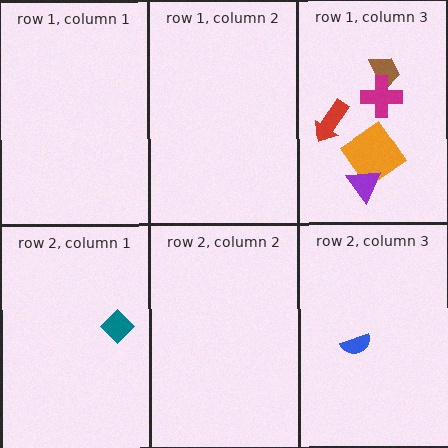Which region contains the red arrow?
The row 1, column 3 region.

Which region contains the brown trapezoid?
The row 1, column 3 region.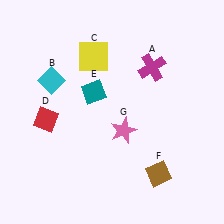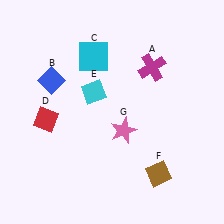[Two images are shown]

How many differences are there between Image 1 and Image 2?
There are 3 differences between the two images.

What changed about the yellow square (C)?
In Image 1, C is yellow. In Image 2, it changed to cyan.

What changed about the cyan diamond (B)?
In Image 1, B is cyan. In Image 2, it changed to blue.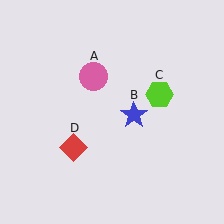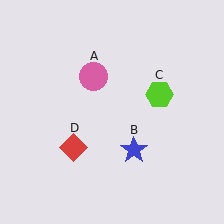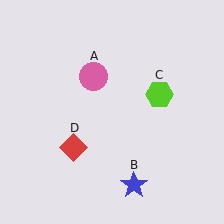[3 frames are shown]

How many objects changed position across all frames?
1 object changed position: blue star (object B).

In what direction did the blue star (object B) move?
The blue star (object B) moved down.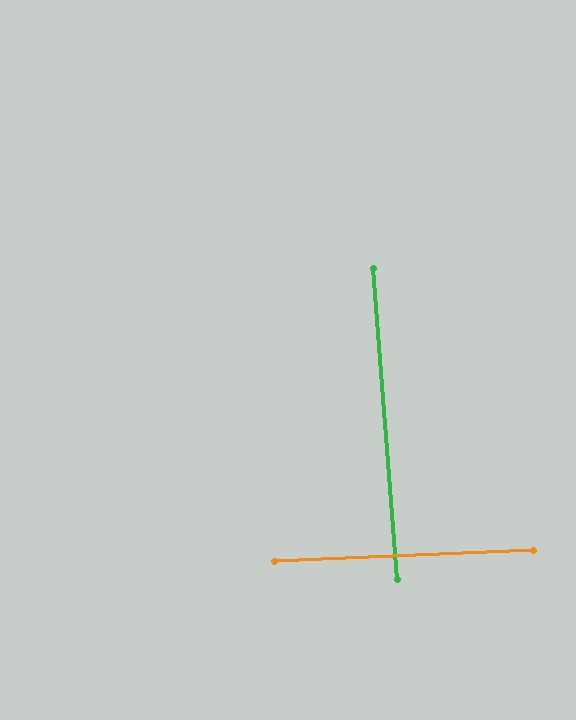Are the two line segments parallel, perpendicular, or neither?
Perpendicular — they meet at approximately 88°.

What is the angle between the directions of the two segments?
Approximately 88 degrees.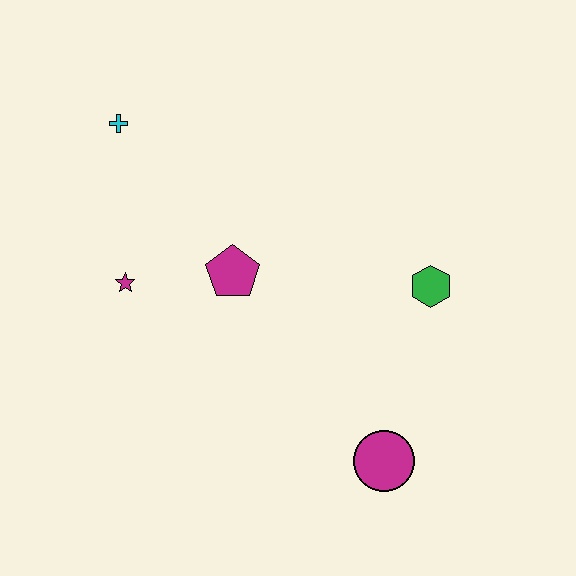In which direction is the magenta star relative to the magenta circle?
The magenta star is to the left of the magenta circle.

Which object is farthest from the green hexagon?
The cyan cross is farthest from the green hexagon.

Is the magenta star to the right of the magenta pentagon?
No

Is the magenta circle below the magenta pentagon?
Yes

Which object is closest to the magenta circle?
The green hexagon is closest to the magenta circle.